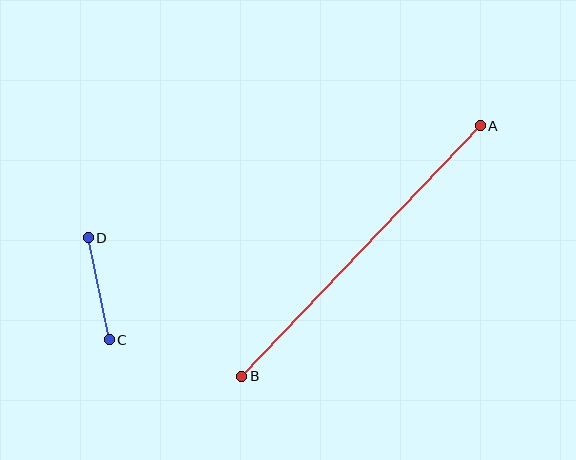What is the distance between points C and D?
The distance is approximately 104 pixels.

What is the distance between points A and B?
The distance is approximately 346 pixels.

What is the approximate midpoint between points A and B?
The midpoint is at approximately (361, 251) pixels.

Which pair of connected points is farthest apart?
Points A and B are farthest apart.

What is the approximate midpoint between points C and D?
The midpoint is at approximately (99, 289) pixels.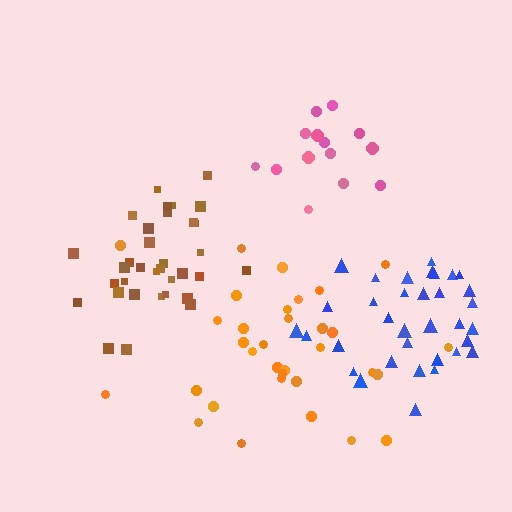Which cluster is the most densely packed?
Brown.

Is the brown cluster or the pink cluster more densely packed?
Brown.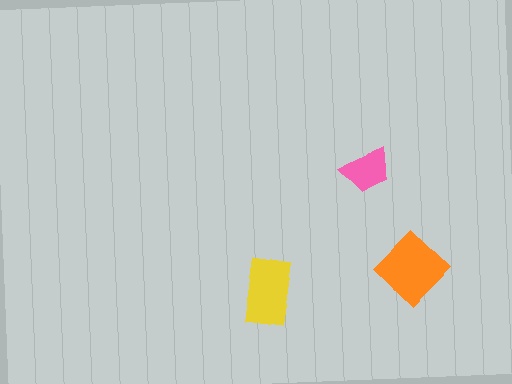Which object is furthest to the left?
The yellow rectangle is leftmost.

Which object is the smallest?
The pink trapezoid.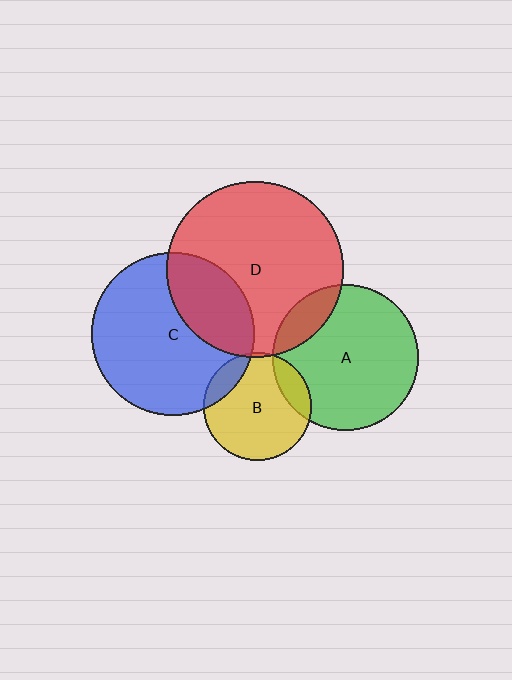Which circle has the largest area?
Circle D (red).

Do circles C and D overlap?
Yes.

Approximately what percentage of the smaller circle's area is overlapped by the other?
Approximately 30%.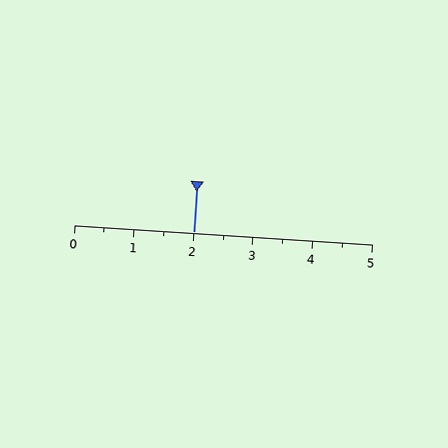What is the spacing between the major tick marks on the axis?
The major ticks are spaced 1 apart.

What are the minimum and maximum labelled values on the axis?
The axis runs from 0 to 5.